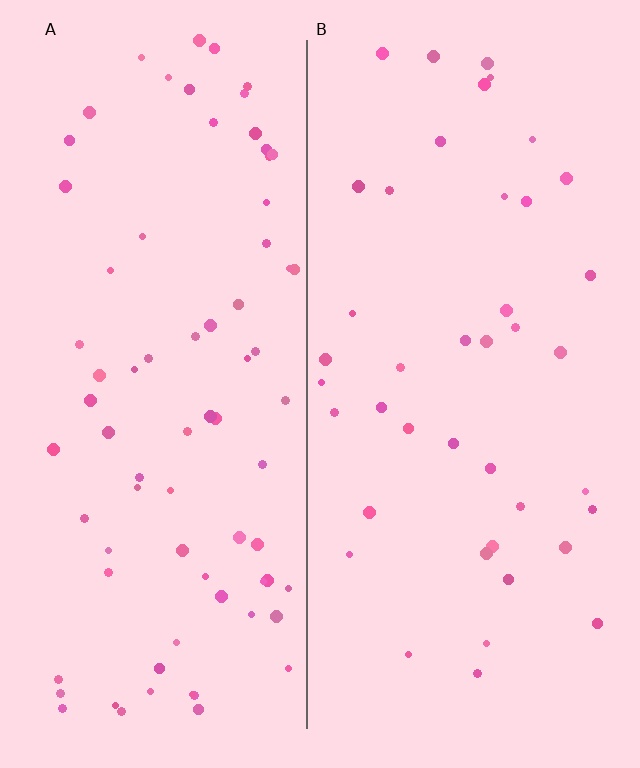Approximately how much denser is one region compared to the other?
Approximately 1.8× — region A over region B.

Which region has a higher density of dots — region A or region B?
A (the left).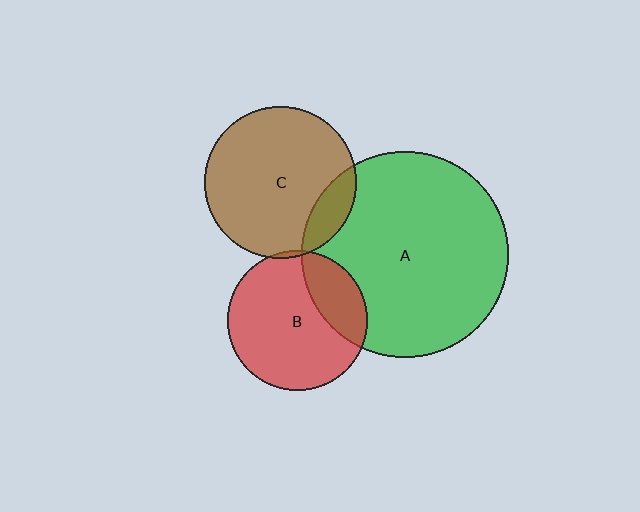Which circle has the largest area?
Circle A (green).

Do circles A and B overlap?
Yes.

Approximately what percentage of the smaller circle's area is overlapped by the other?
Approximately 25%.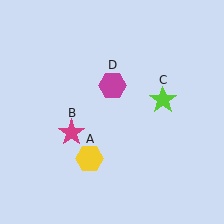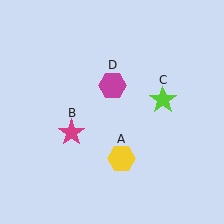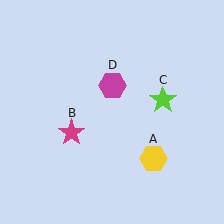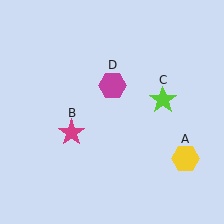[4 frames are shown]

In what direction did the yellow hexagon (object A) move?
The yellow hexagon (object A) moved right.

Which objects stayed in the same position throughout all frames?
Magenta star (object B) and lime star (object C) and magenta hexagon (object D) remained stationary.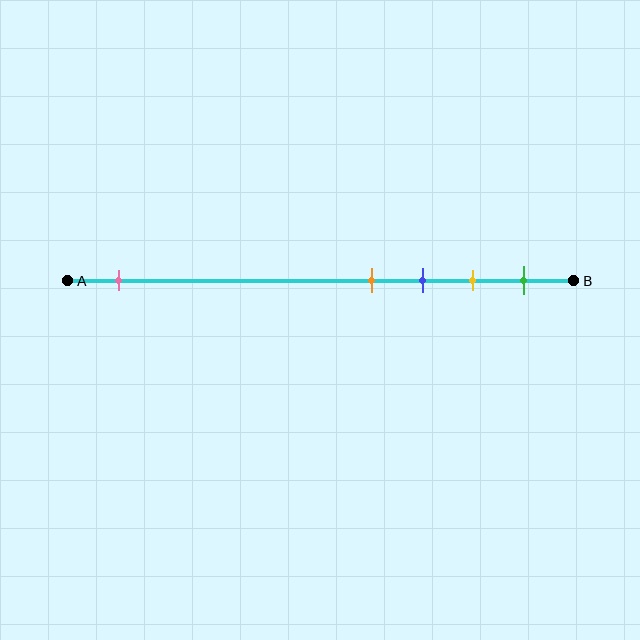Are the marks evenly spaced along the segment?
No, the marks are not evenly spaced.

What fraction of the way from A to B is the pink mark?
The pink mark is approximately 10% (0.1) of the way from A to B.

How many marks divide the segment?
There are 5 marks dividing the segment.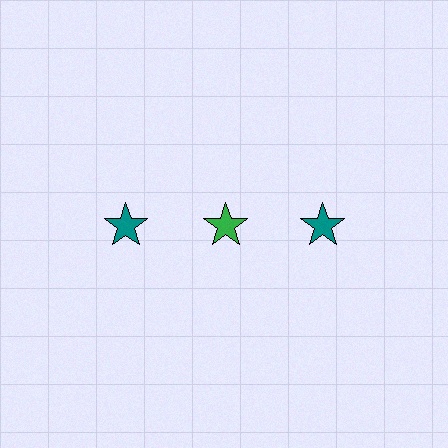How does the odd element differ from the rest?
It has a different color: green instead of teal.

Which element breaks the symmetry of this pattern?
The green star in the top row, second from left column breaks the symmetry. All other shapes are teal stars.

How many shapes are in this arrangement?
There are 3 shapes arranged in a grid pattern.